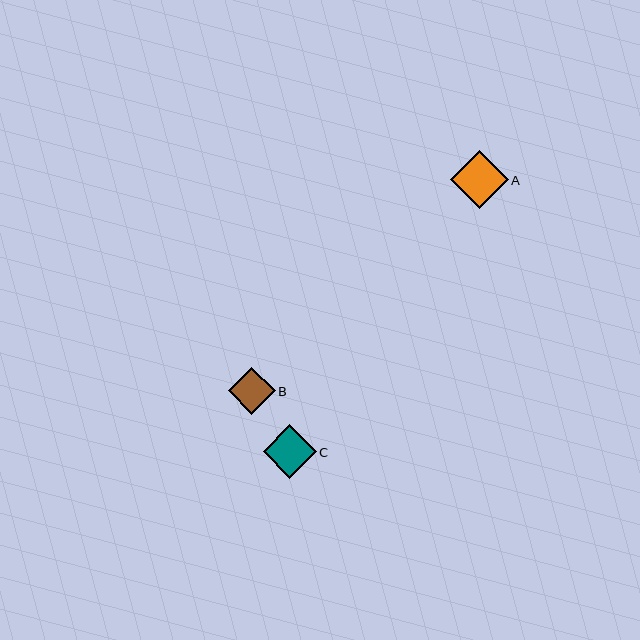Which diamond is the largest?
Diamond A is the largest with a size of approximately 58 pixels.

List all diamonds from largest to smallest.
From largest to smallest: A, C, B.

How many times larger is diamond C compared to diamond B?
Diamond C is approximately 1.1 times the size of diamond B.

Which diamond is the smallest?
Diamond B is the smallest with a size of approximately 47 pixels.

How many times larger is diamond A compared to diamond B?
Diamond A is approximately 1.2 times the size of diamond B.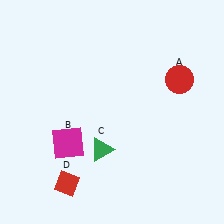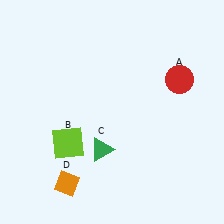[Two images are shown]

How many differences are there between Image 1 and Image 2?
There are 2 differences between the two images.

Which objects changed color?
B changed from magenta to lime. D changed from red to orange.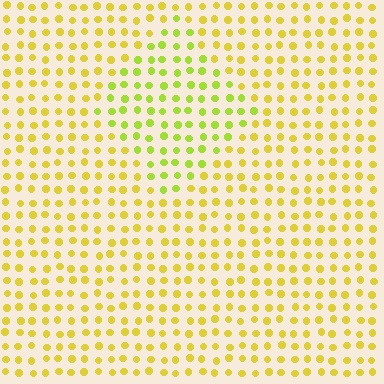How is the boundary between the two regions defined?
The boundary is defined purely by a slight shift in hue (about 28 degrees). Spacing, size, and orientation are identical on both sides.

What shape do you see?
I see a diamond.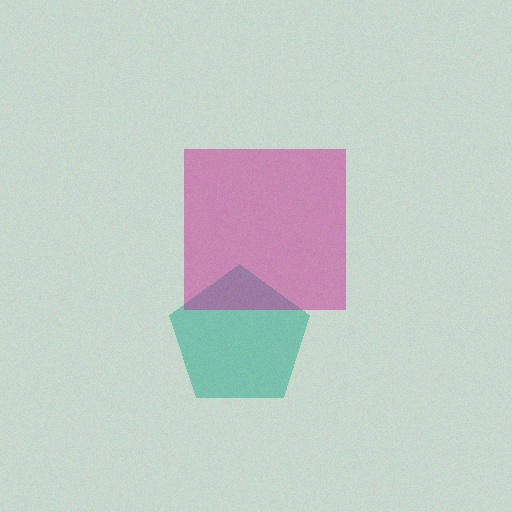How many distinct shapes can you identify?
There are 2 distinct shapes: a teal pentagon, a magenta square.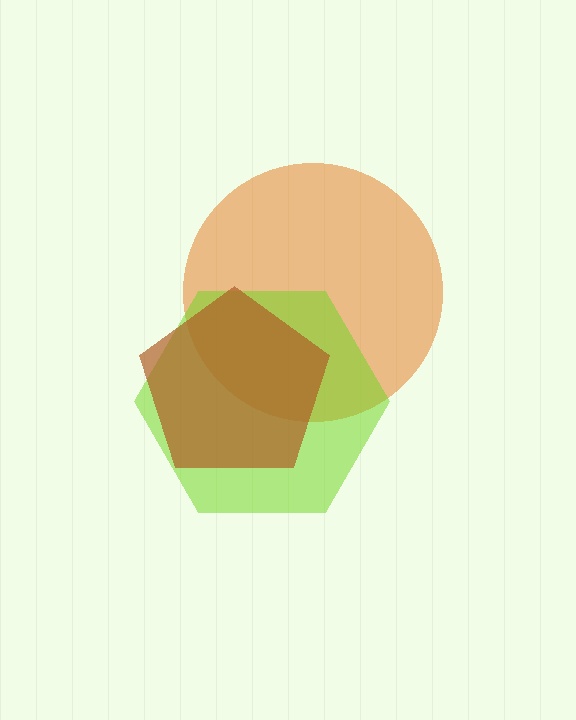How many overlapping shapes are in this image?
There are 3 overlapping shapes in the image.